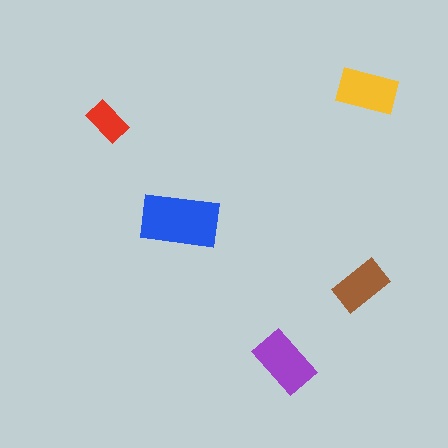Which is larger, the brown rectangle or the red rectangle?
The brown one.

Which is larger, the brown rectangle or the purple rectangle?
The purple one.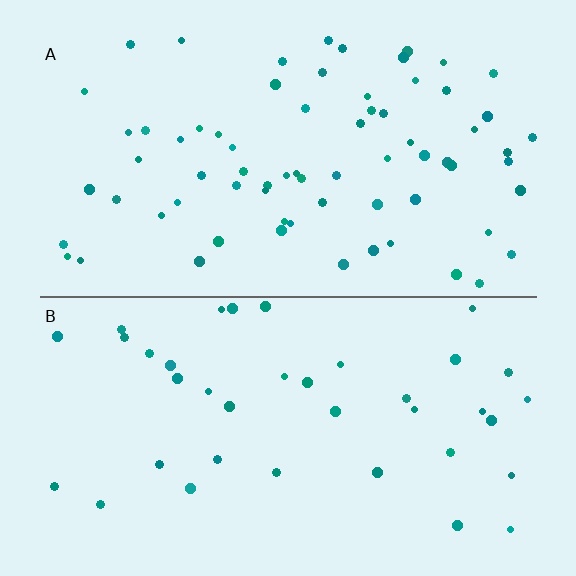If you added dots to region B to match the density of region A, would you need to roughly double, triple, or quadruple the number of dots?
Approximately double.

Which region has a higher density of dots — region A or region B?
A (the top).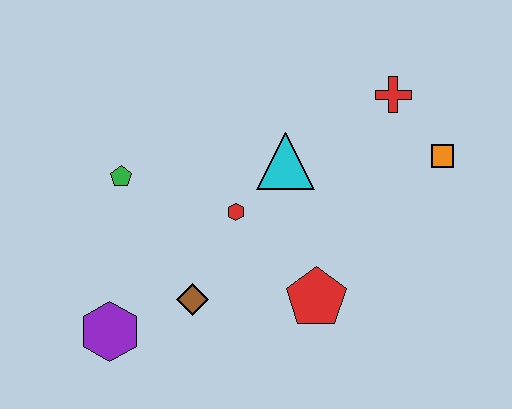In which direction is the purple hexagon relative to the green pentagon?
The purple hexagon is below the green pentagon.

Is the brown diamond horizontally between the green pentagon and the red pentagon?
Yes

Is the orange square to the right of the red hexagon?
Yes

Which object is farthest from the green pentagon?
The orange square is farthest from the green pentagon.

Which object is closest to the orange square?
The red cross is closest to the orange square.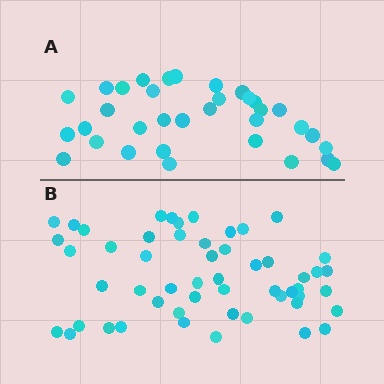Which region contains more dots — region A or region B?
Region B (the bottom region) has more dots.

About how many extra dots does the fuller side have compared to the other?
Region B has approximately 20 more dots than region A.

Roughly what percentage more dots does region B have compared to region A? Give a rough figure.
About 55% more.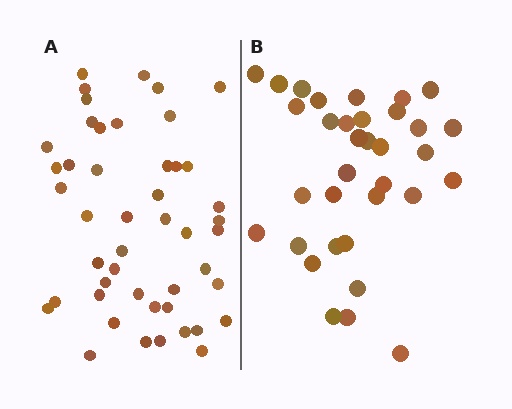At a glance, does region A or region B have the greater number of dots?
Region A (the left region) has more dots.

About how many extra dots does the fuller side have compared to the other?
Region A has approximately 15 more dots than region B.